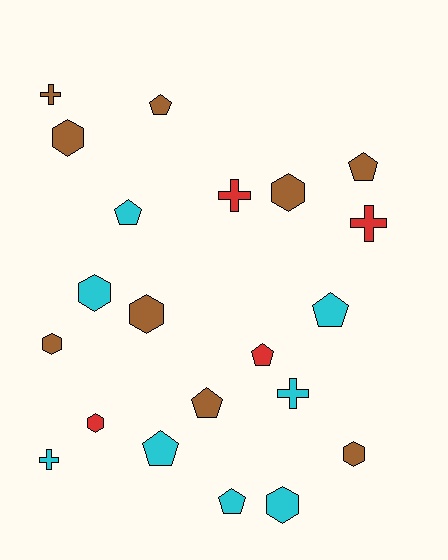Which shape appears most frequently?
Hexagon, with 8 objects.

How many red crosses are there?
There are 2 red crosses.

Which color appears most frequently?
Brown, with 9 objects.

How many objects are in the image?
There are 21 objects.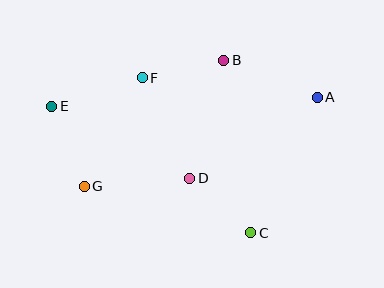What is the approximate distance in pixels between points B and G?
The distance between B and G is approximately 188 pixels.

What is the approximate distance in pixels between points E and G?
The distance between E and G is approximately 86 pixels.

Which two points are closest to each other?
Points C and D are closest to each other.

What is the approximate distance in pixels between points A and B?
The distance between A and B is approximately 101 pixels.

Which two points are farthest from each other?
Points A and E are farthest from each other.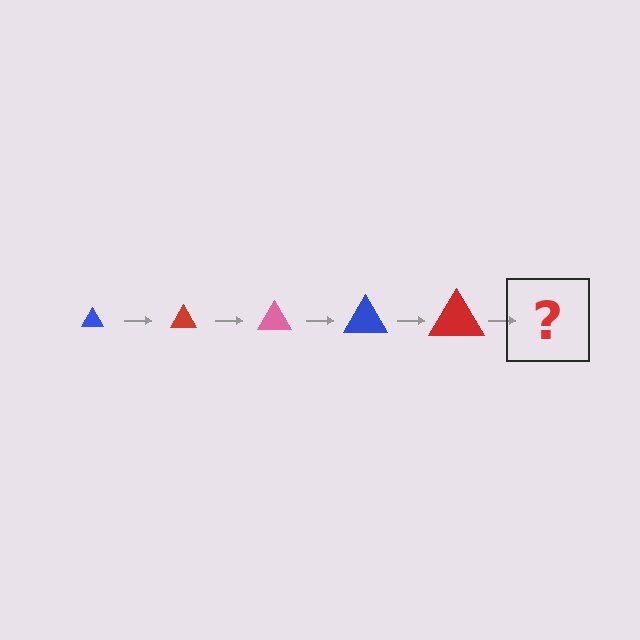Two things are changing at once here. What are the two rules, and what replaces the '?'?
The two rules are that the triangle grows larger each step and the color cycles through blue, red, and pink. The '?' should be a pink triangle, larger than the previous one.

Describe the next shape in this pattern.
It should be a pink triangle, larger than the previous one.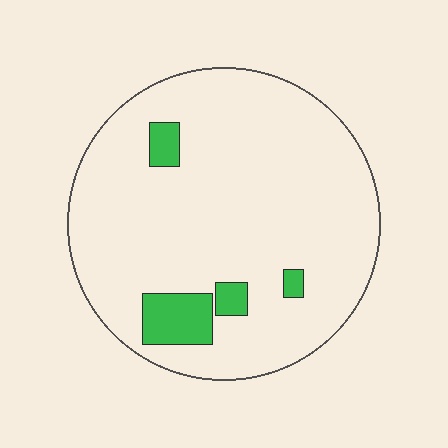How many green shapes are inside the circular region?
4.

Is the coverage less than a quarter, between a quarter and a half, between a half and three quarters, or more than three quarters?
Less than a quarter.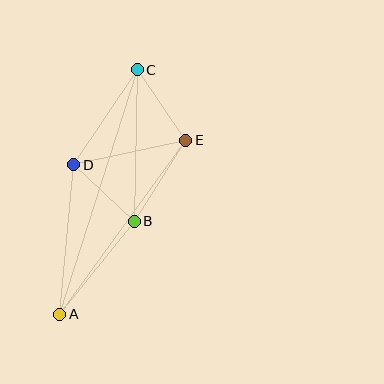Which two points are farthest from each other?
Points A and C are farthest from each other.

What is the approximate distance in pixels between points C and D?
The distance between C and D is approximately 114 pixels.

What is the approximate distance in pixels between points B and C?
The distance between B and C is approximately 151 pixels.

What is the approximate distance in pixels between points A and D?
The distance between A and D is approximately 151 pixels.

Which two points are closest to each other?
Points B and D are closest to each other.